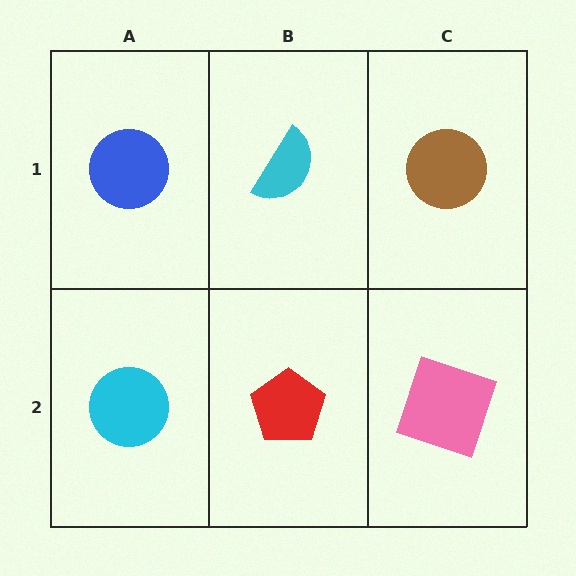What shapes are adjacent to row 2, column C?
A brown circle (row 1, column C), a red pentagon (row 2, column B).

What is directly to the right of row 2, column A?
A red pentagon.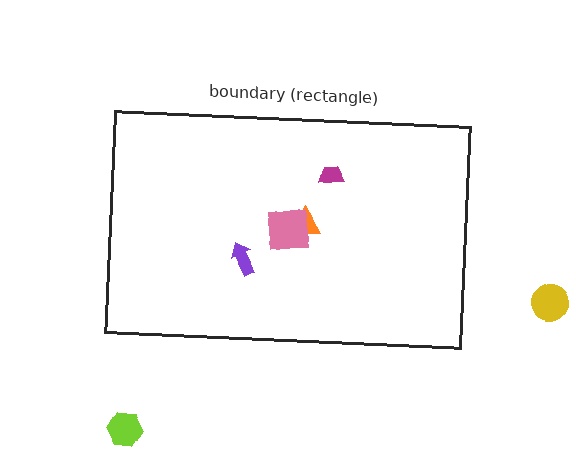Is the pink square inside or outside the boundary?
Inside.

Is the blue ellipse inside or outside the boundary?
Inside.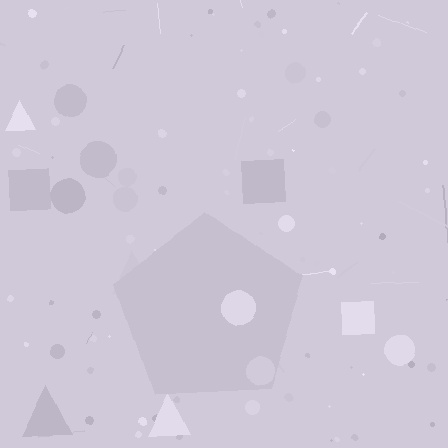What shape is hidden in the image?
A pentagon is hidden in the image.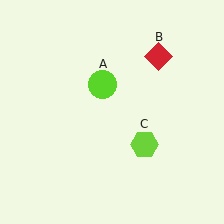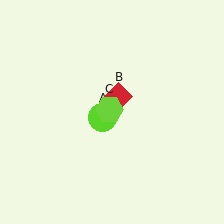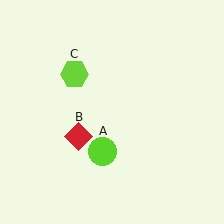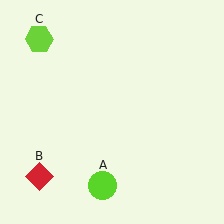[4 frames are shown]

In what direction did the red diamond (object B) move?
The red diamond (object B) moved down and to the left.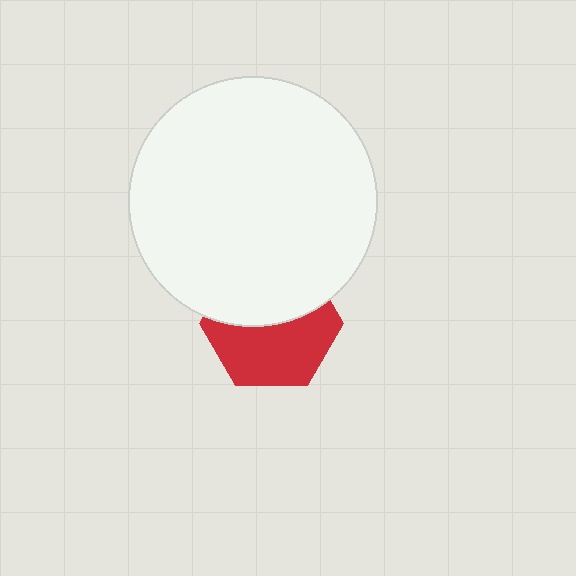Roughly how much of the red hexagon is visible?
About half of it is visible (roughly 54%).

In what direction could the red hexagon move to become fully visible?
The red hexagon could move down. That would shift it out from behind the white circle entirely.